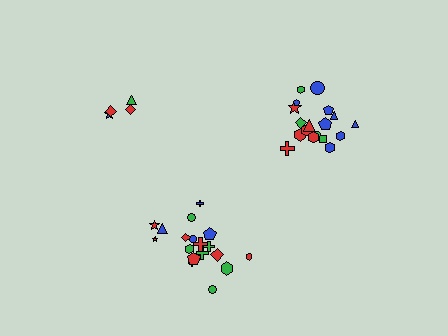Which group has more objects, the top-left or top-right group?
The top-right group.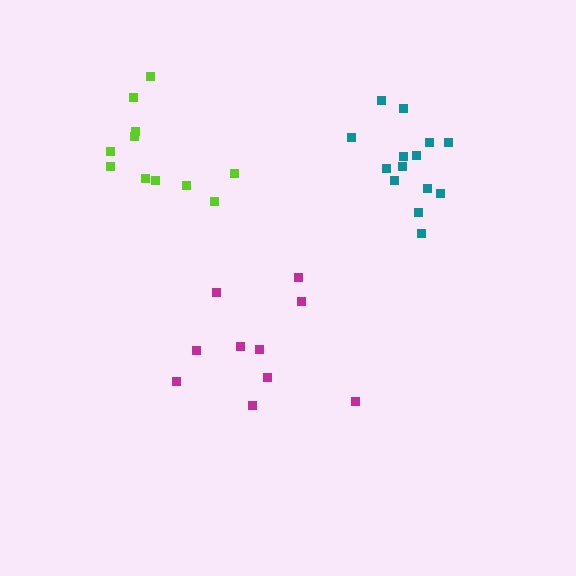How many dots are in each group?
Group 1: 10 dots, Group 2: 14 dots, Group 3: 11 dots (35 total).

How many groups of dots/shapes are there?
There are 3 groups.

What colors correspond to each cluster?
The clusters are colored: magenta, teal, lime.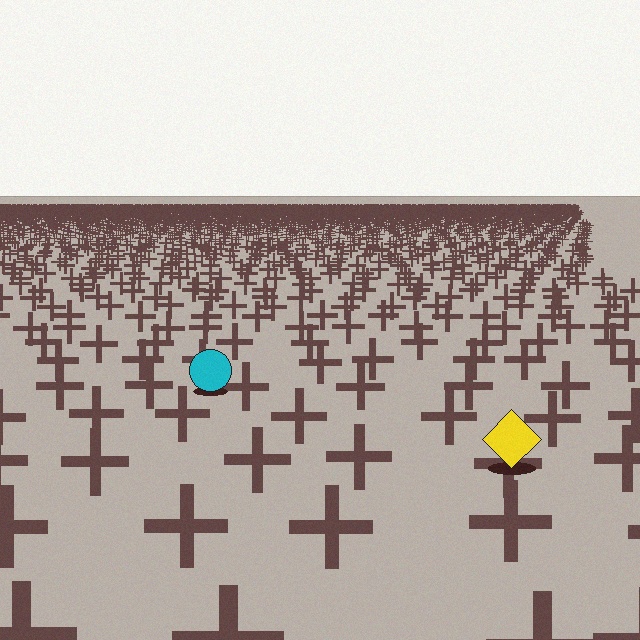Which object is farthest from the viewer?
The cyan circle is farthest from the viewer. It appears smaller and the ground texture around it is denser.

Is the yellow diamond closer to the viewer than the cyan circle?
Yes. The yellow diamond is closer — you can tell from the texture gradient: the ground texture is coarser near it.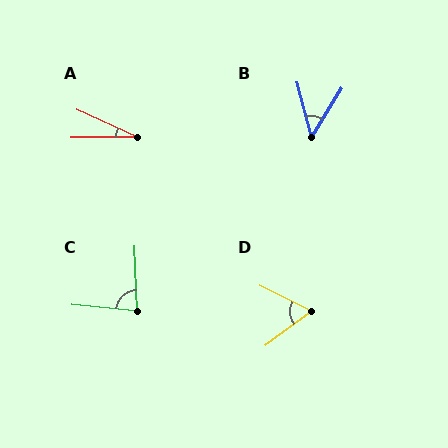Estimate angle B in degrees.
Approximately 46 degrees.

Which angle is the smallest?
A, at approximately 25 degrees.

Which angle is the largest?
C, at approximately 82 degrees.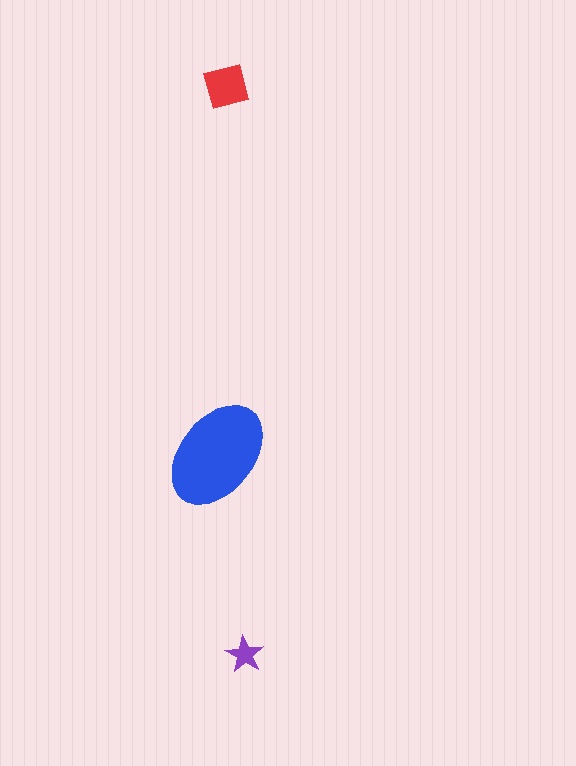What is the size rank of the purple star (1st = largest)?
3rd.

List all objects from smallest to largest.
The purple star, the red diamond, the blue ellipse.